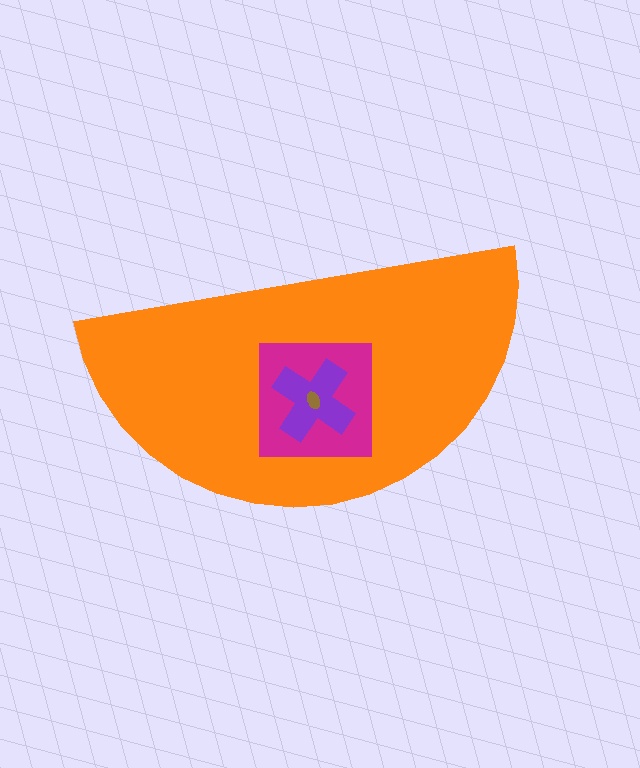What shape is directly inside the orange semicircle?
The magenta square.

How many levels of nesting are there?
4.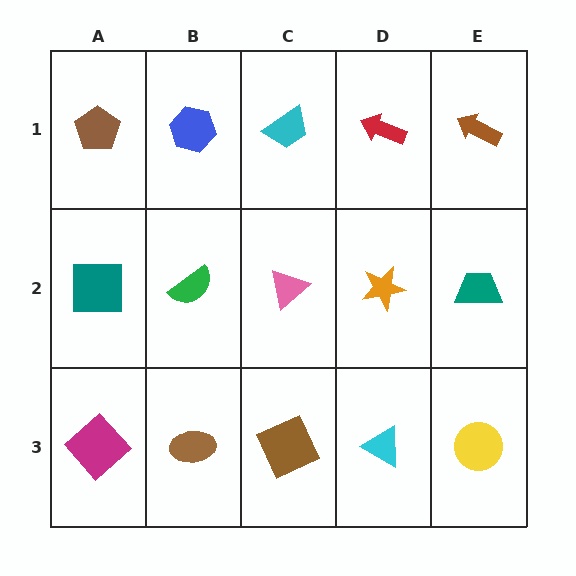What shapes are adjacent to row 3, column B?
A green semicircle (row 2, column B), a magenta diamond (row 3, column A), a brown square (row 3, column C).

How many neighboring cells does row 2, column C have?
4.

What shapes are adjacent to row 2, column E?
A brown arrow (row 1, column E), a yellow circle (row 3, column E), an orange star (row 2, column D).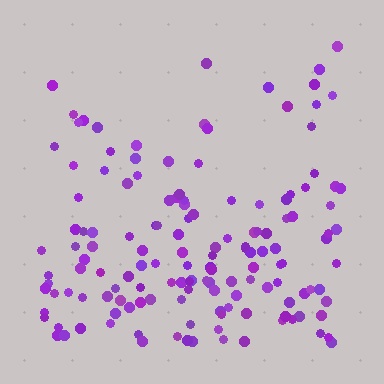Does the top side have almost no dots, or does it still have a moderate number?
Still a moderate number, just noticeably fewer than the bottom.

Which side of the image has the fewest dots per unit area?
The top.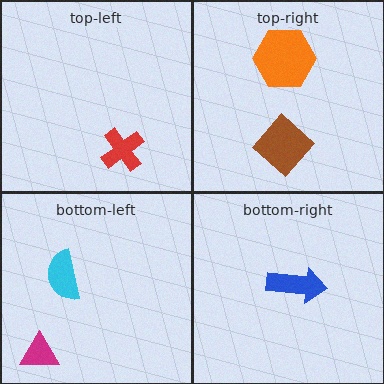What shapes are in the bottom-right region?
The blue arrow.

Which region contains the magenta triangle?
The bottom-left region.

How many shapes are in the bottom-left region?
2.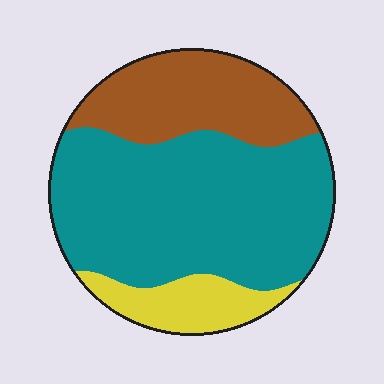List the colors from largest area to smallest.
From largest to smallest: teal, brown, yellow.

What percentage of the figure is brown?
Brown covers 26% of the figure.